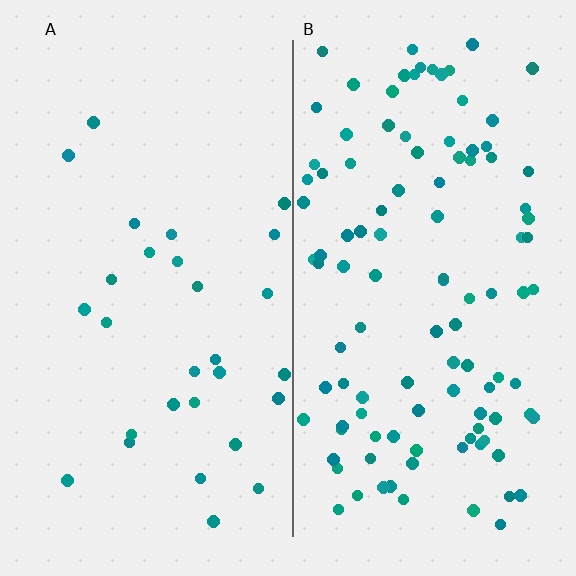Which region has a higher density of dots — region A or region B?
B (the right).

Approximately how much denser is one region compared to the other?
Approximately 3.8× — region B over region A.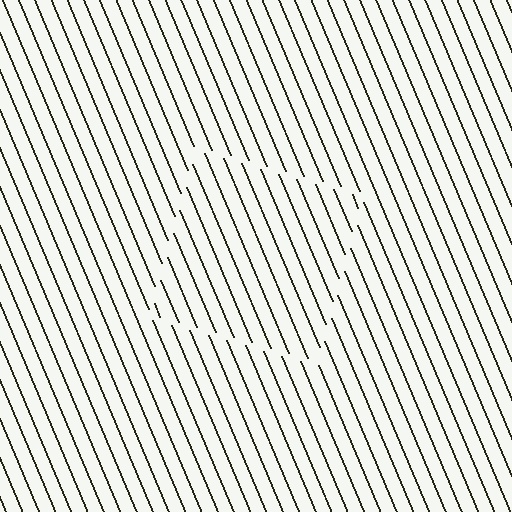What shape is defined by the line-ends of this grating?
An illusory square. The interior of the shape contains the same grating, shifted by half a period — the contour is defined by the phase discontinuity where line-ends from the inner and outer gratings abut.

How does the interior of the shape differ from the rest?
The interior of the shape contains the same grating, shifted by half a period — the contour is defined by the phase discontinuity where line-ends from the inner and outer gratings abut.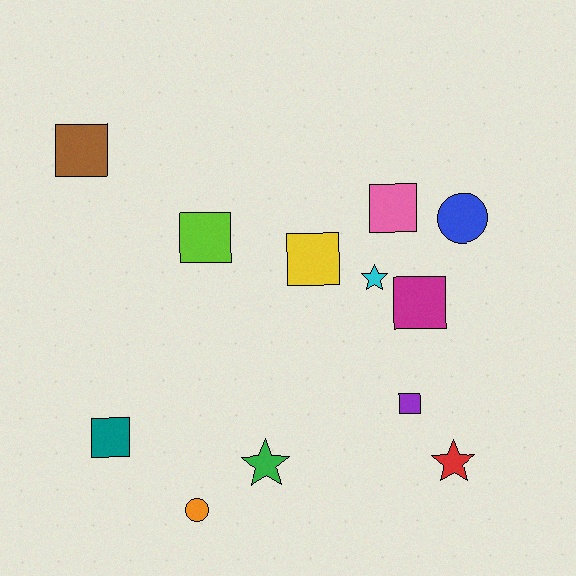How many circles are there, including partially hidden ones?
There are 2 circles.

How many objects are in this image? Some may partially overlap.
There are 12 objects.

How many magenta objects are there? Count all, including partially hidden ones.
There is 1 magenta object.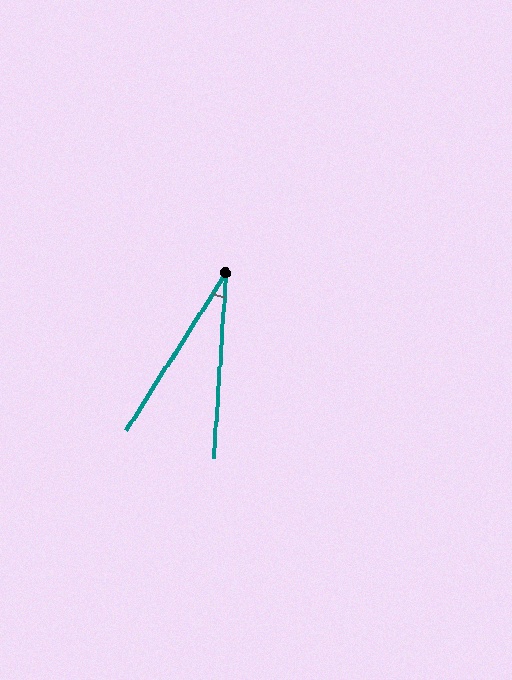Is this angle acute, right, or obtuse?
It is acute.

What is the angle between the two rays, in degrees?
Approximately 29 degrees.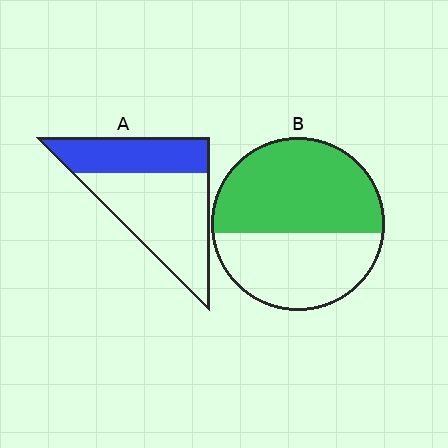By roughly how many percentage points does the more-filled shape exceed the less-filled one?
By roughly 20 percentage points (B over A).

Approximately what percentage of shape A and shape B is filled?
A is approximately 35% and B is approximately 55%.